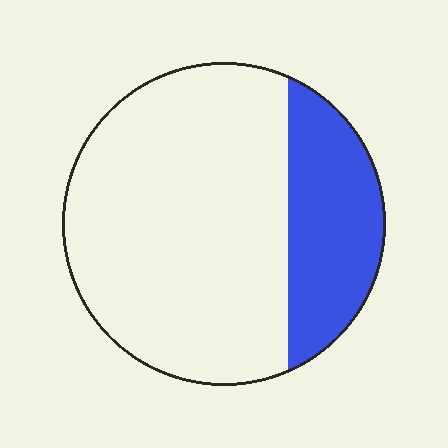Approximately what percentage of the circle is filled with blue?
Approximately 25%.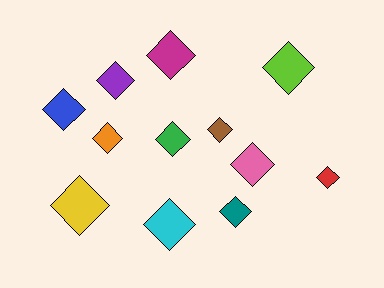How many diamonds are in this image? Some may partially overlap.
There are 12 diamonds.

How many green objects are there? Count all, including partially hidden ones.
There is 1 green object.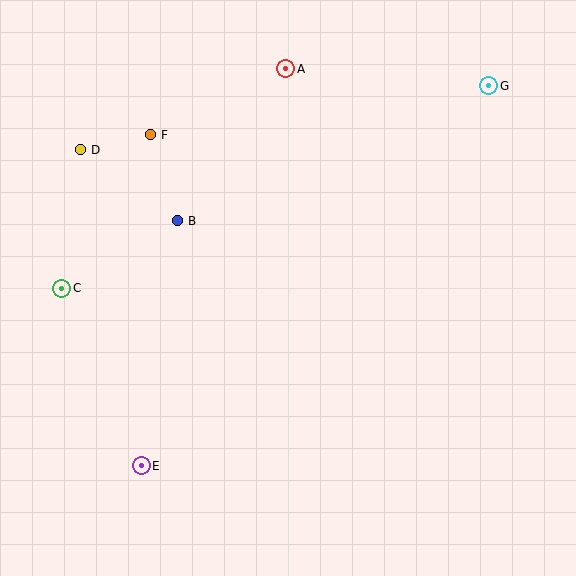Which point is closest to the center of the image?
Point B at (177, 221) is closest to the center.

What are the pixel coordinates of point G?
Point G is at (489, 86).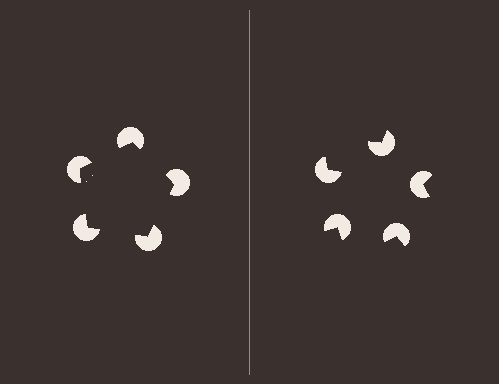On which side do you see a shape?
An illusory pentagon appears on the left side. On the right side the wedge cuts are rotated, so no coherent shape forms.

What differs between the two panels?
The pac-man discs are positioned identically on both sides; only the wedge orientations differ. On the left they align to a pentagon; on the right they are misaligned.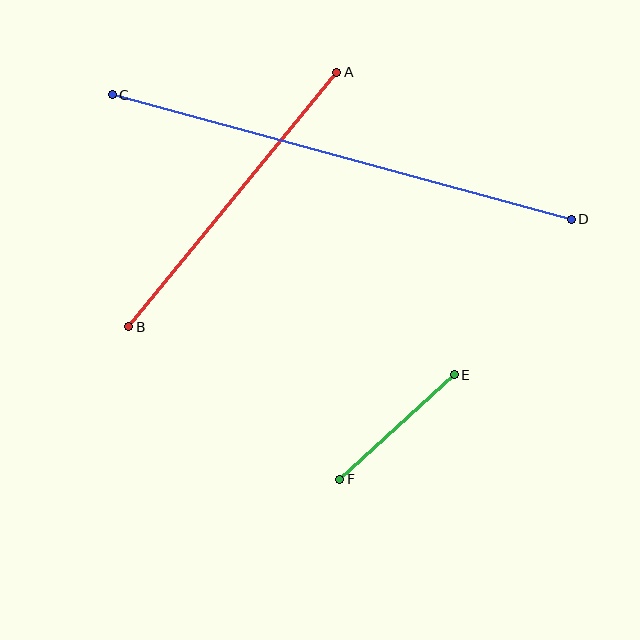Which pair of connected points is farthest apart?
Points C and D are farthest apart.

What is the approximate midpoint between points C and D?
The midpoint is at approximately (342, 157) pixels.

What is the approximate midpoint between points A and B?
The midpoint is at approximately (233, 199) pixels.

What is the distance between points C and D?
The distance is approximately 475 pixels.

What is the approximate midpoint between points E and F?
The midpoint is at approximately (397, 427) pixels.